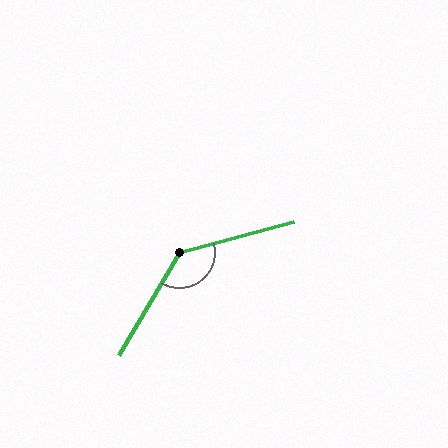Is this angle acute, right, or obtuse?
It is obtuse.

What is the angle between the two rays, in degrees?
Approximately 136 degrees.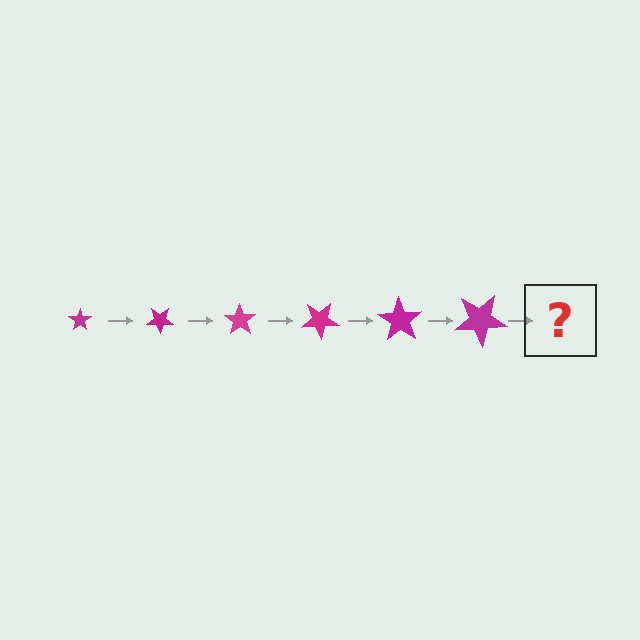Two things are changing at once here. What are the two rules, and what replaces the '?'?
The two rules are that the star grows larger each step and it rotates 35 degrees each step. The '?' should be a star, larger than the previous one and rotated 210 degrees from the start.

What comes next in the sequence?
The next element should be a star, larger than the previous one and rotated 210 degrees from the start.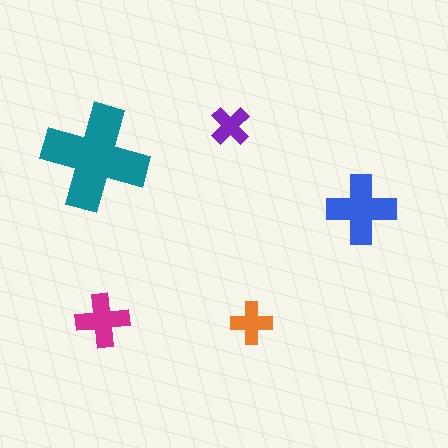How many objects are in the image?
There are 5 objects in the image.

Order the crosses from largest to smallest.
the teal one, the blue one, the magenta one, the orange one, the purple one.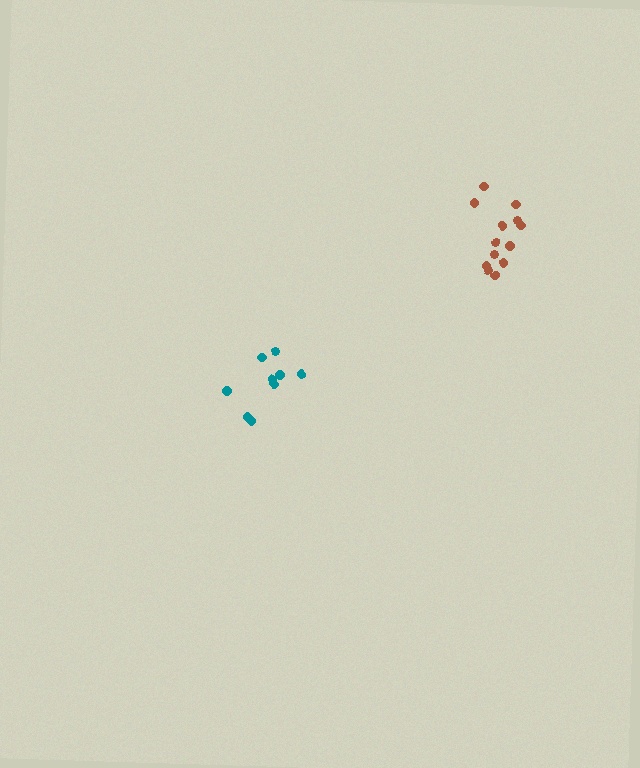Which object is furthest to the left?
The teal cluster is leftmost.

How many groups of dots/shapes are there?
There are 2 groups.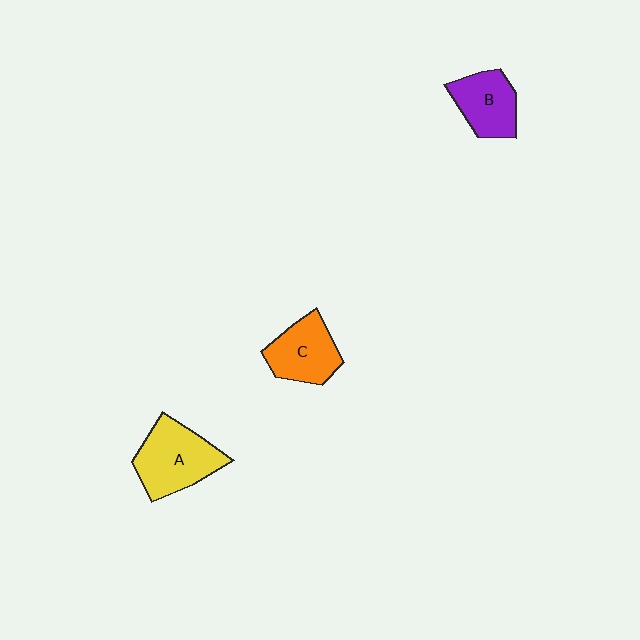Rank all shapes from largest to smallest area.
From largest to smallest: A (yellow), C (orange), B (purple).